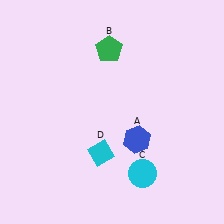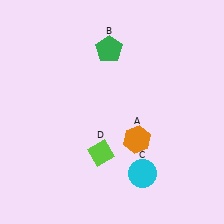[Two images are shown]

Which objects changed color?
A changed from blue to orange. D changed from cyan to lime.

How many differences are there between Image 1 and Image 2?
There are 2 differences between the two images.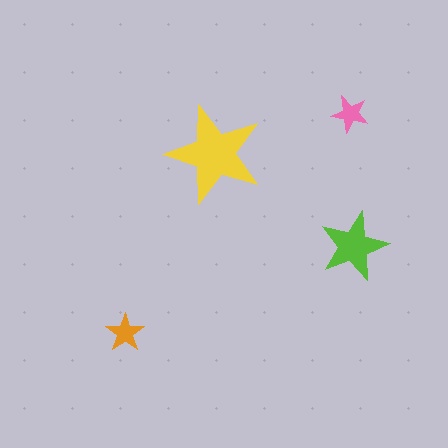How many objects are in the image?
There are 4 objects in the image.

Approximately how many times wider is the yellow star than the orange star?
About 2.5 times wider.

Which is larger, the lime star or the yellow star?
The yellow one.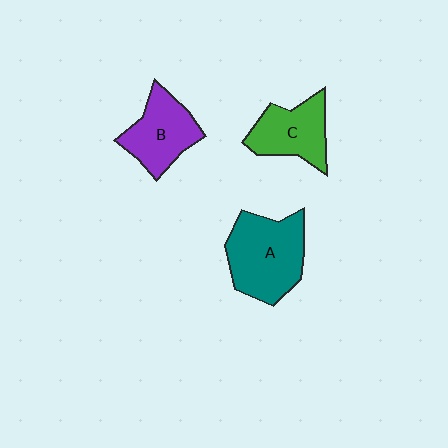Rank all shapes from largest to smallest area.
From largest to smallest: A (teal), B (purple), C (green).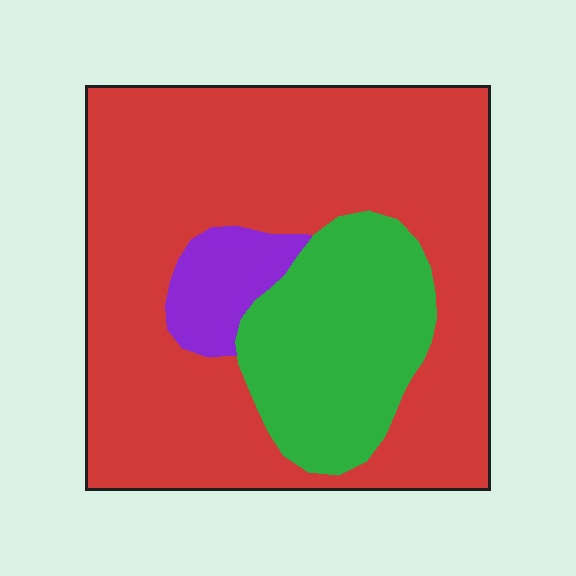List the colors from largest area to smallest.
From largest to smallest: red, green, purple.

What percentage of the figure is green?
Green takes up about one fifth (1/5) of the figure.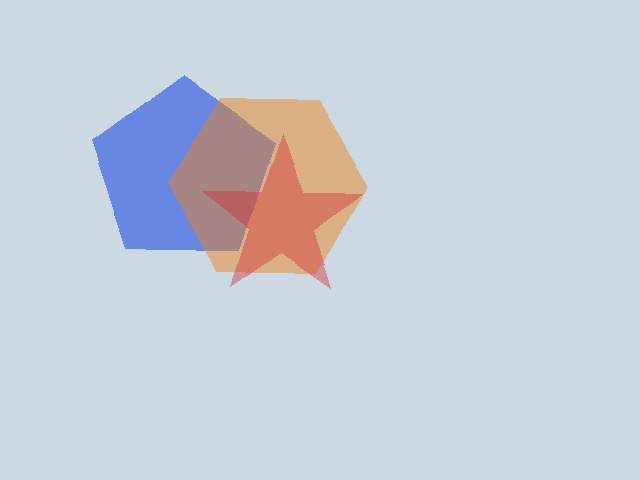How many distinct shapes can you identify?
There are 3 distinct shapes: a blue pentagon, an orange hexagon, a red star.